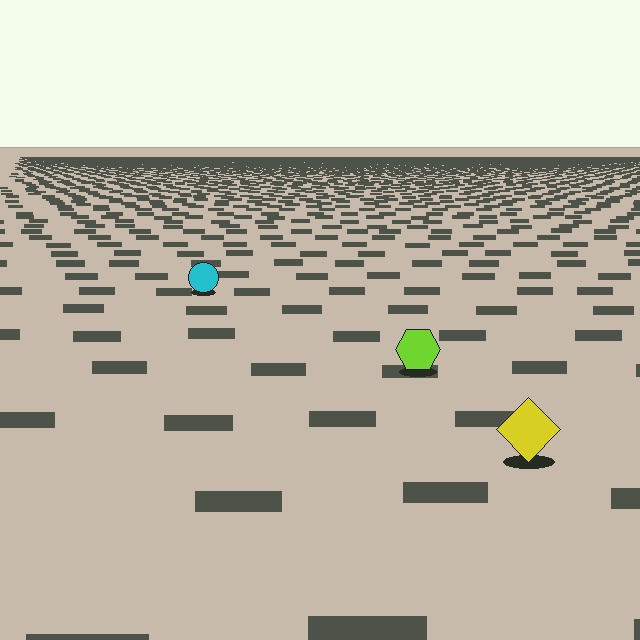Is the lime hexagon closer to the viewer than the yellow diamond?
No. The yellow diamond is closer — you can tell from the texture gradient: the ground texture is coarser near it.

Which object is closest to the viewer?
The yellow diamond is closest. The texture marks near it are larger and more spread out.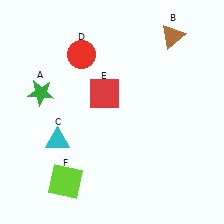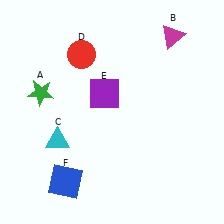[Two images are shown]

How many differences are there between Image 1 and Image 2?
There are 3 differences between the two images.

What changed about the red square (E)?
In Image 1, E is red. In Image 2, it changed to purple.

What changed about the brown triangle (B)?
In Image 1, B is brown. In Image 2, it changed to magenta.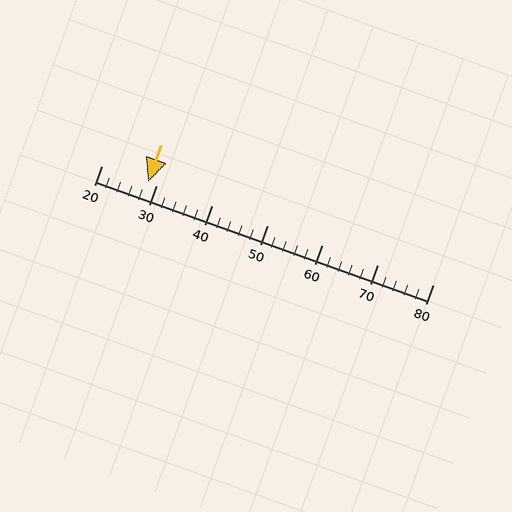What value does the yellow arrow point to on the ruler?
The yellow arrow points to approximately 28.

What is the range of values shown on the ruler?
The ruler shows values from 20 to 80.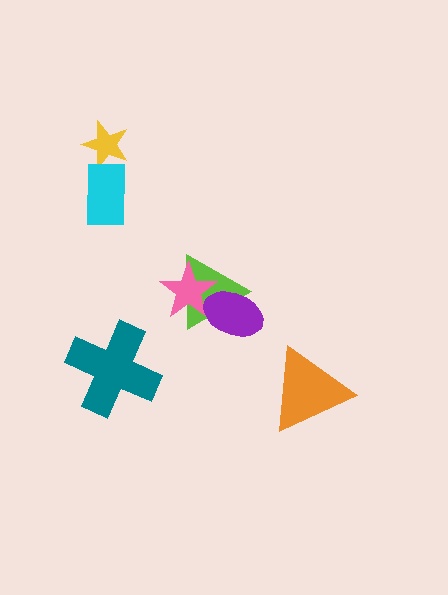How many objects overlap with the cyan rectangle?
1 object overlaps with the cyan rectangle.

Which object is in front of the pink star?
The purple ellipse is in front of the pink star.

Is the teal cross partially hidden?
No, no other shape covers it.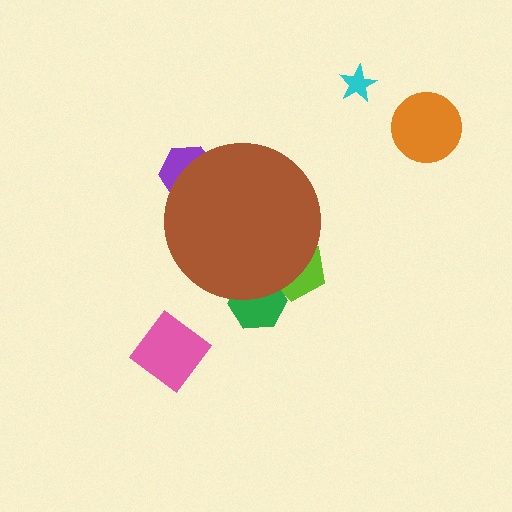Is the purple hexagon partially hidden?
Yes, the purple hexagon is partially hidden behind the brown circle.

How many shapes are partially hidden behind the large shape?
3 shapes are partially hidden.